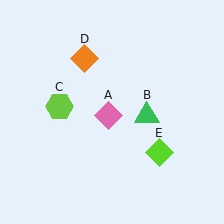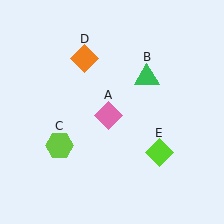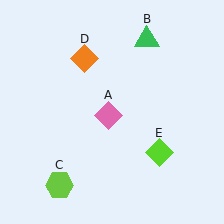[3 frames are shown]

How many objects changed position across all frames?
2 objects changed position: green triangle (object B), lime hexagon (object C).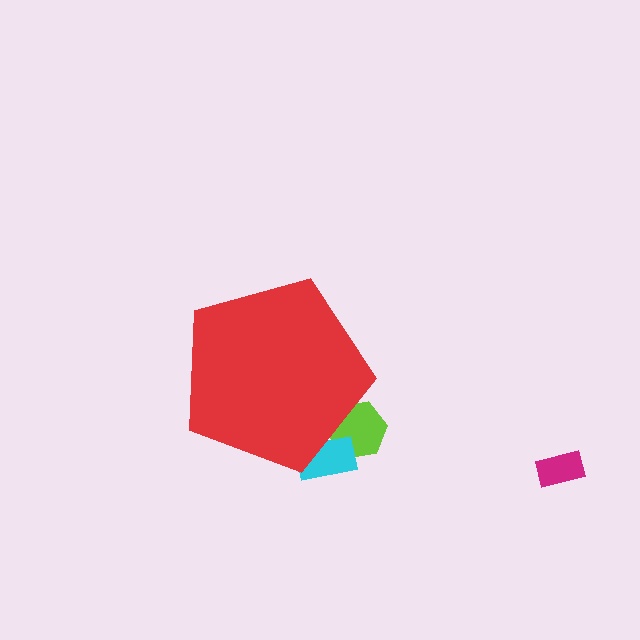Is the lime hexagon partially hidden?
Yes, the lime hexagon is partially hidden behind the red pentagon.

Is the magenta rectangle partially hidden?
No, the magenta rectangle is fully visible.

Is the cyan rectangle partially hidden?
Yes, the cyan rectangle is partially hidden behind the red pentagon.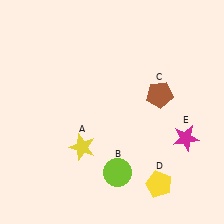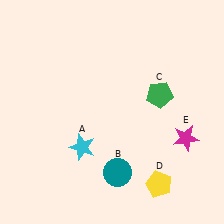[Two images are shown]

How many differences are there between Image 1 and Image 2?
There are 3 differences between the two images.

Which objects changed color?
A changed from yellow to cyan. B changed from lime to teal. C changed from brown to green.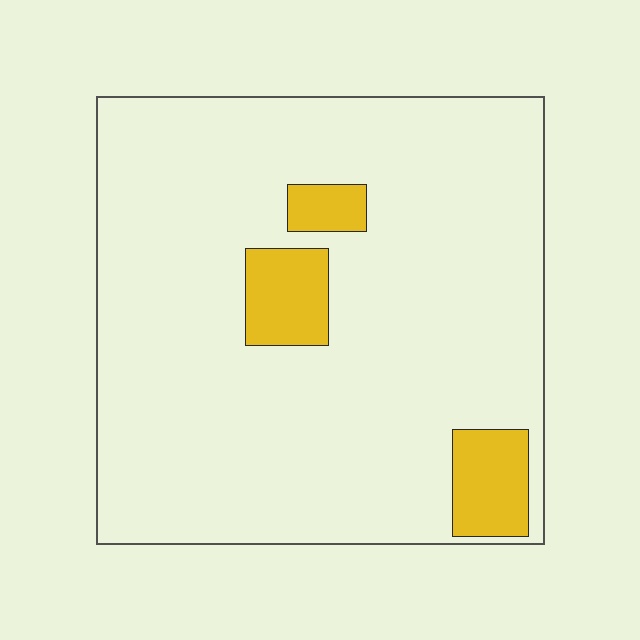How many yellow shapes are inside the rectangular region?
3.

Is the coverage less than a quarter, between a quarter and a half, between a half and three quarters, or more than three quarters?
Less than a quarter.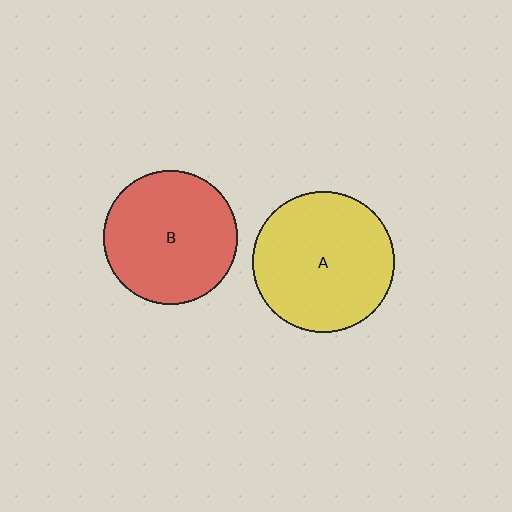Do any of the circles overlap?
No, none of the circles overlap.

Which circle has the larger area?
Circle A (yellow).